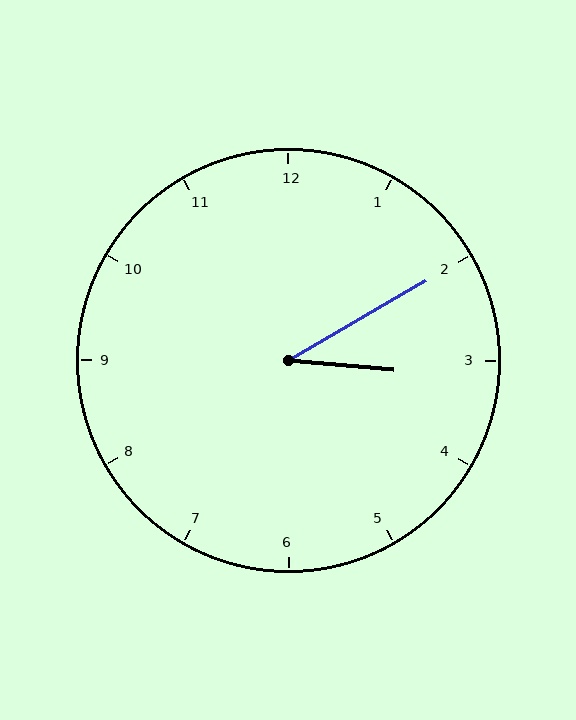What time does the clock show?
3:10.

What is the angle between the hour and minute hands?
Approximately 35 degrees.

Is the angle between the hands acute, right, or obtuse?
It is acute.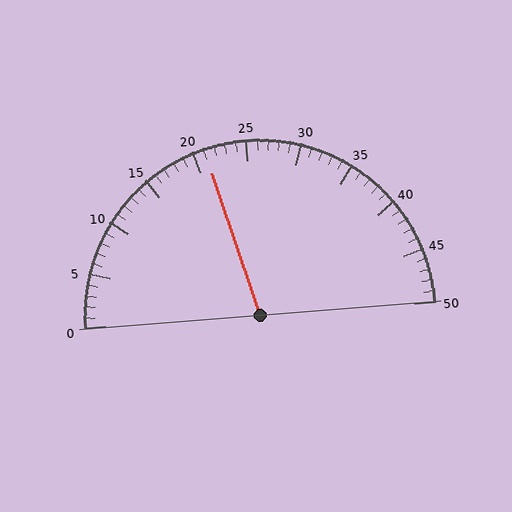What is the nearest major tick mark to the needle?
The nearest major tick mark is 20.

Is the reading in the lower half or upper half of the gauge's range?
The reading is in the lower half of the range (0 to 50).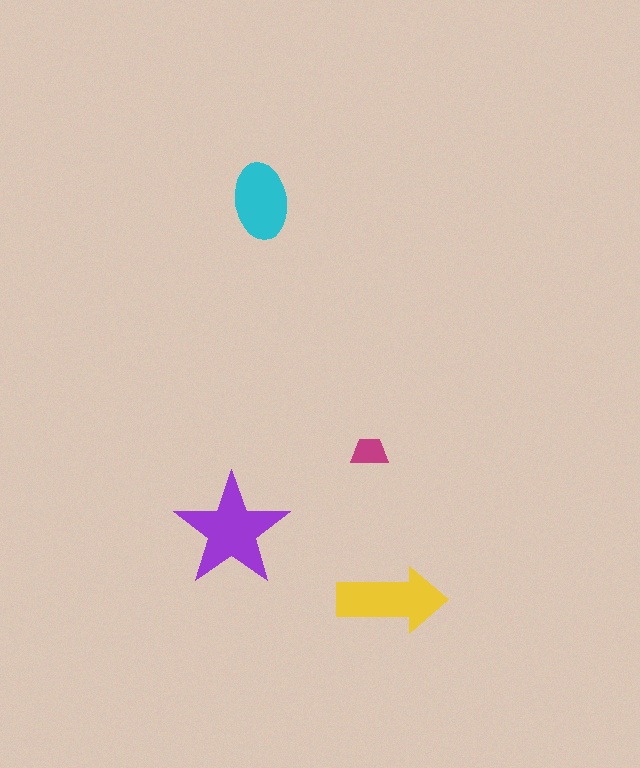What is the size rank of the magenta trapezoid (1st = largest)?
4th.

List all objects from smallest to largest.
The magenta trapezoid, the cyan ellipse, the yellow arrow, the purple star.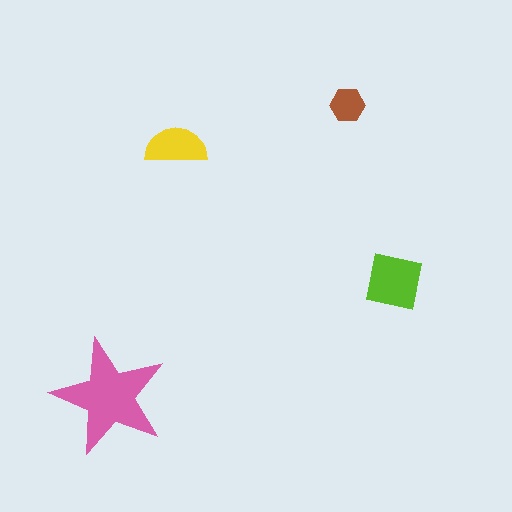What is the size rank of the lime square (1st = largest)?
2nd.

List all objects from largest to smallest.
The pink star, the lime square, the yellow semicircle, the brown hexagon.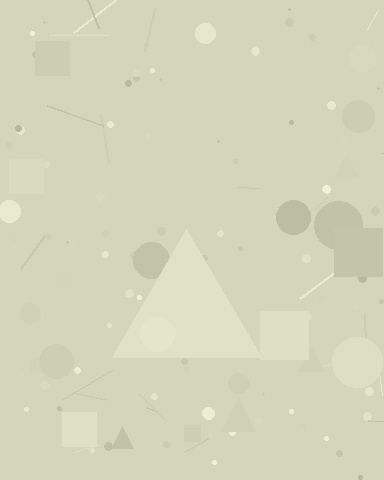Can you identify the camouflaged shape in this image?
The camouflaged shape is a triangle.